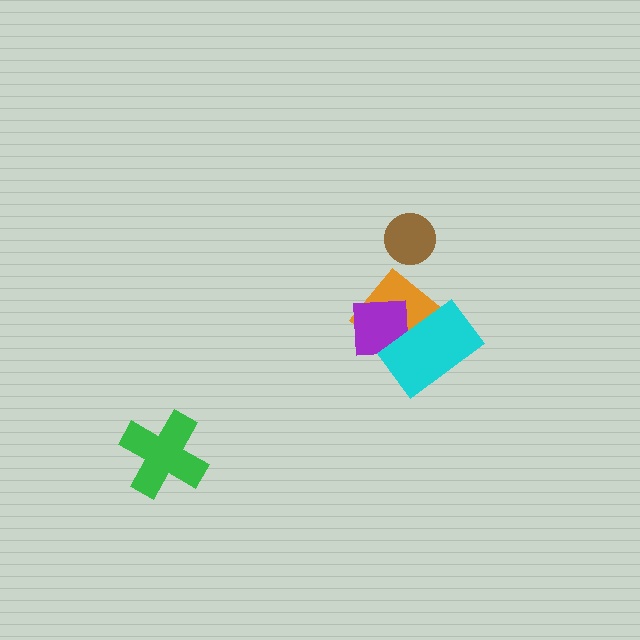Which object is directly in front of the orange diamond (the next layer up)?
The purple square is directly in front of the orange diamond.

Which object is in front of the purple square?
The cyan rectangle is in front of the purple square.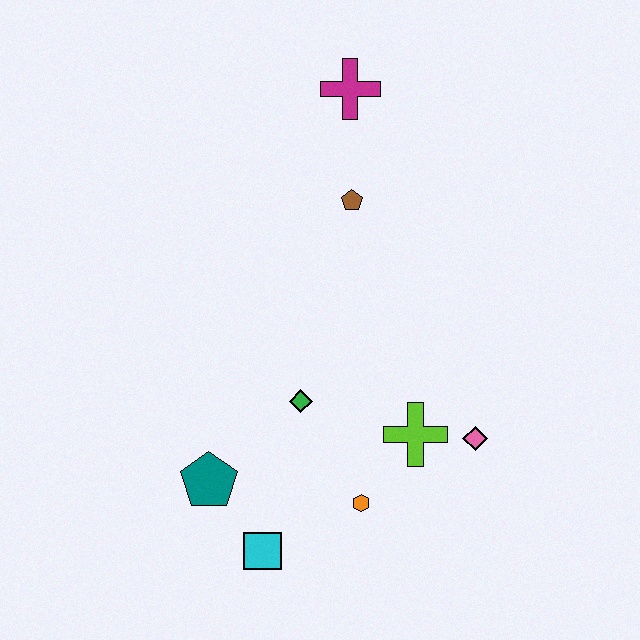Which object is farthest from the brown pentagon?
The cyan square is farthest from the brown pentagon.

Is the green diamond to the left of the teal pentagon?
No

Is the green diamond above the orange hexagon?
Yes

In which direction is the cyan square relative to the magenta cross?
The cyan square is below the magenta cross.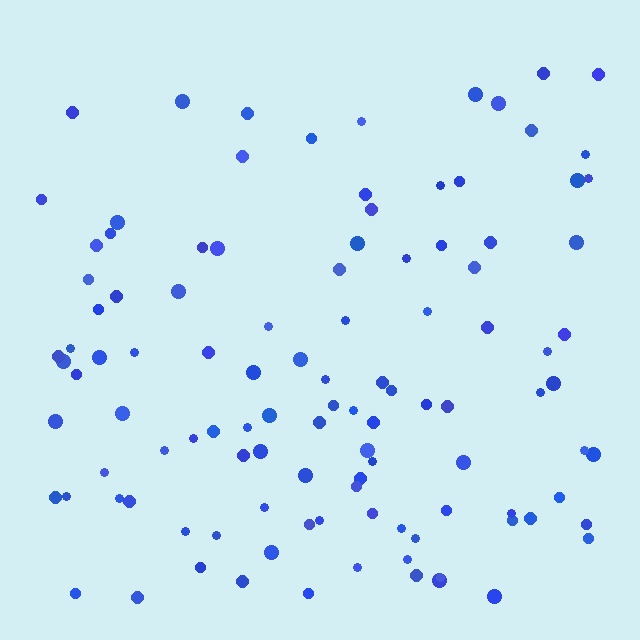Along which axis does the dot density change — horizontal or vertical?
Vertical.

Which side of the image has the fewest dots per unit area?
The top.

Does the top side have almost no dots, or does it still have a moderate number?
Still a moderate number, just noticeably fewer than the bottom.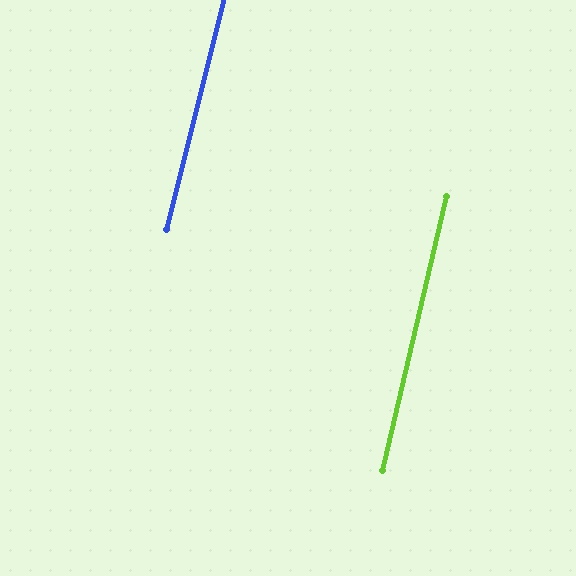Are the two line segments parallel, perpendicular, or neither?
Parallel — their directions differ by only 0.9°.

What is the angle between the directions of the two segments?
Approximately 1 degree.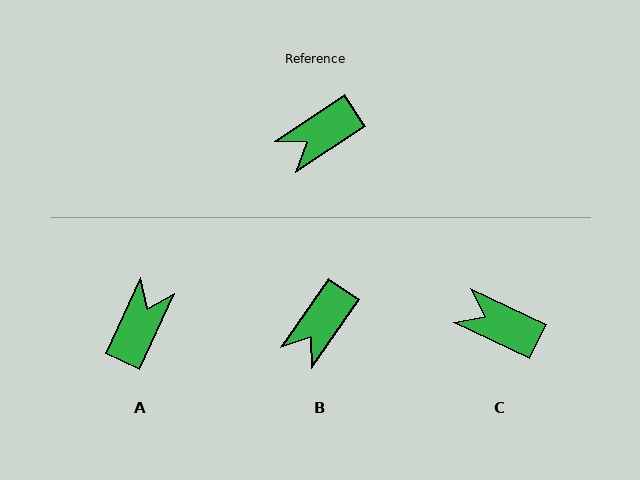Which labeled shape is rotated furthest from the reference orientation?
A, about 148 degrees away.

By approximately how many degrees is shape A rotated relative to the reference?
Approximately 148 degrees clockwise.